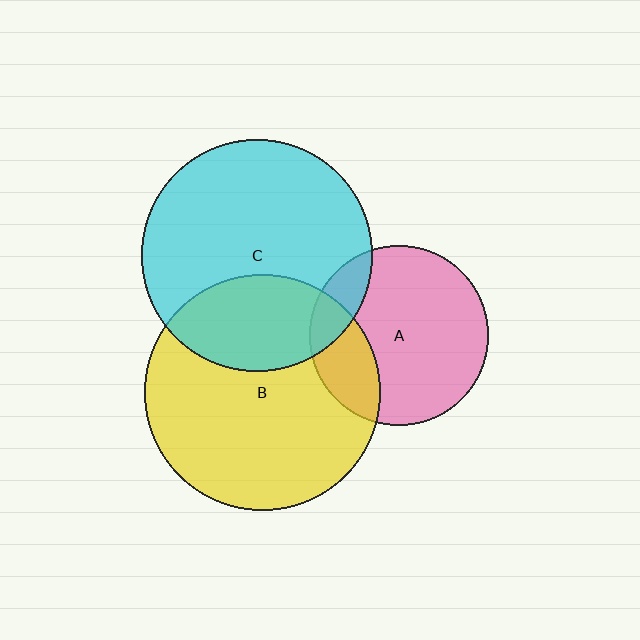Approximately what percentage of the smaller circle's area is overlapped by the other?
Approximately 25%.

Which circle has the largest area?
Circle B (yellow).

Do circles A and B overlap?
Yes.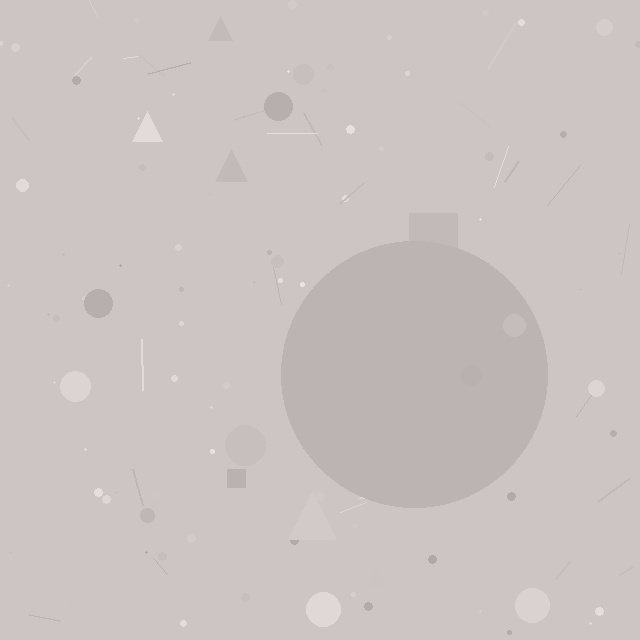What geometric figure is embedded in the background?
A circle is embedded in the background.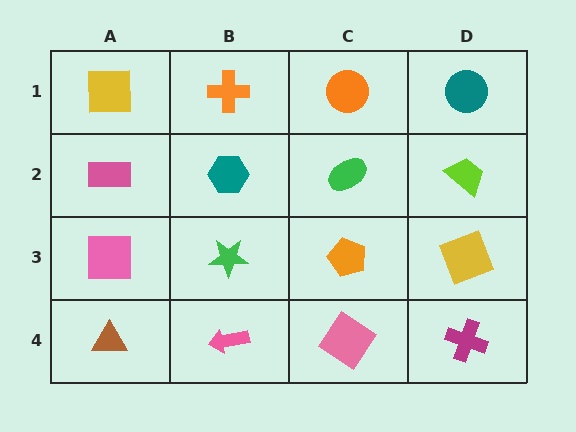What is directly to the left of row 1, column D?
An orange circle.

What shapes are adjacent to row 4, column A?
A pink square (row 3, column A), a pink arrow (row 4, column B).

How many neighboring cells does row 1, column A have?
2.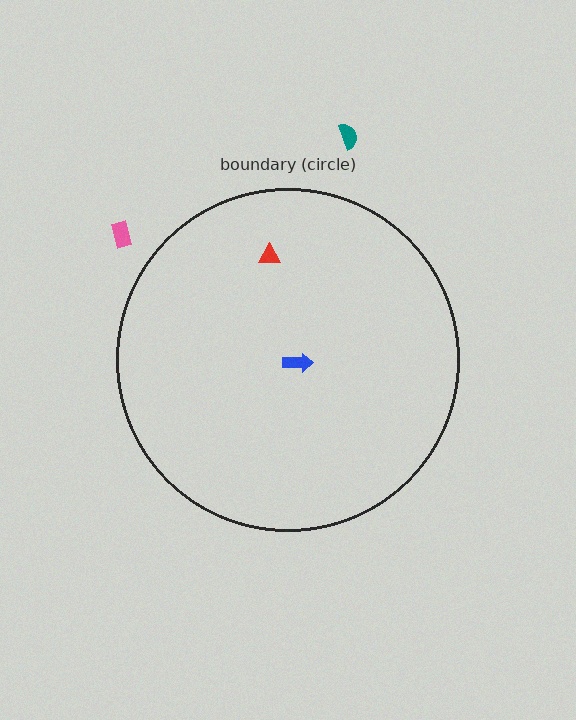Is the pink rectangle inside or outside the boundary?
Outside.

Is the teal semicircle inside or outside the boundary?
Outside.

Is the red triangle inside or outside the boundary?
Inside.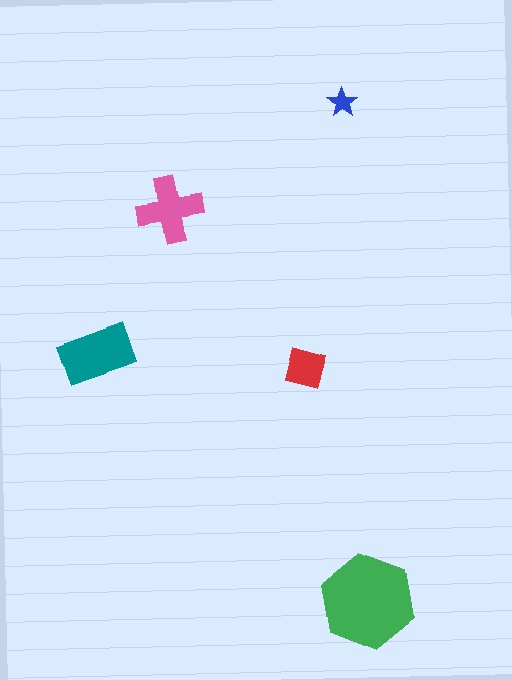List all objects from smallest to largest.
The blue star, the red square, the pink cross, the teal rectangle, the green hexagon.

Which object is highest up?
The blue star is topmost.